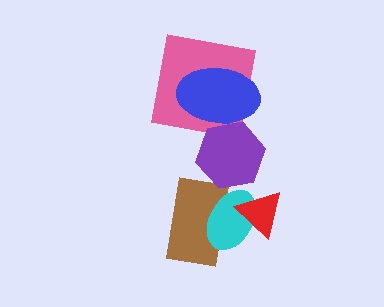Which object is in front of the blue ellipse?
The purple hexagon is in front of the blue ellipse.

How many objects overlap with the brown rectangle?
1 object overlaps with the brown rectangle.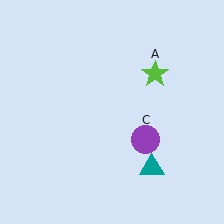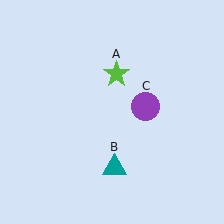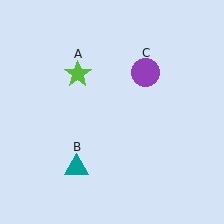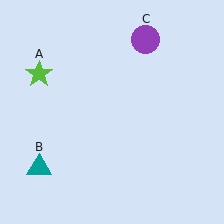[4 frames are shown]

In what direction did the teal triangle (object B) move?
The teal triangle (object B) moved left.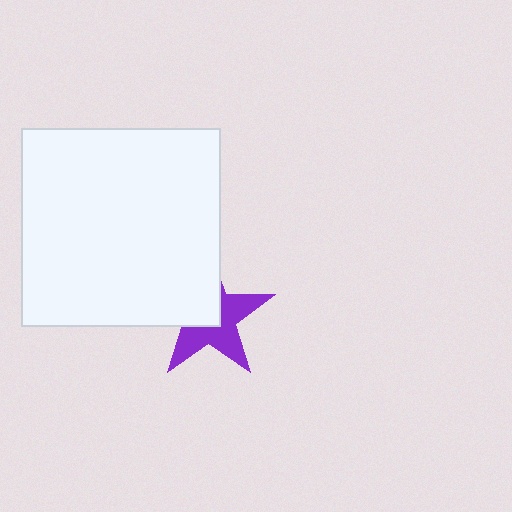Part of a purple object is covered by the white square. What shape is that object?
It is a star.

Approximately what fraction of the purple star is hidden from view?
Roughly 47% of the purple star is hidden behind the white square.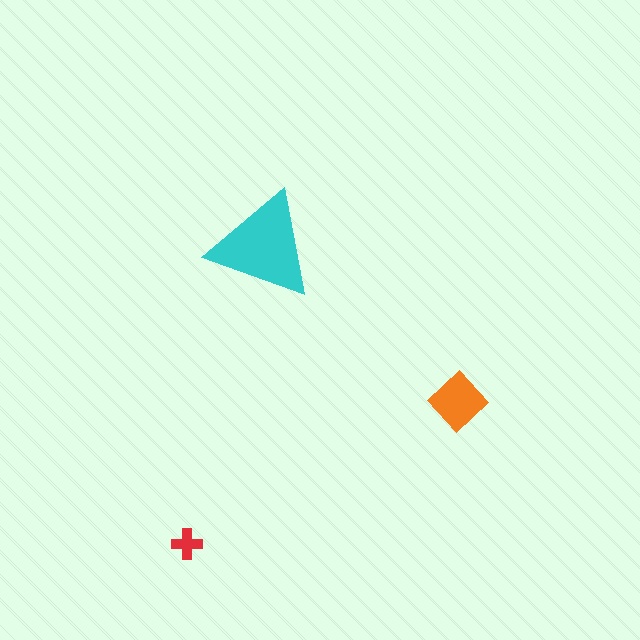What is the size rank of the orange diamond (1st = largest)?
2nd.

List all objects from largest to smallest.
The cyan triangle, the orange diamond, the red cross.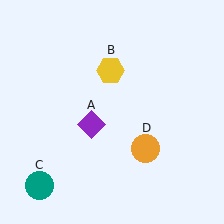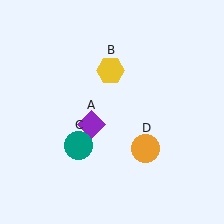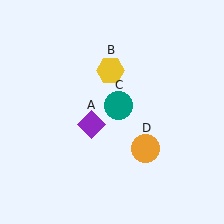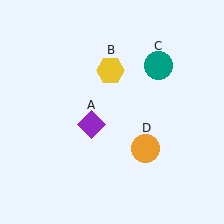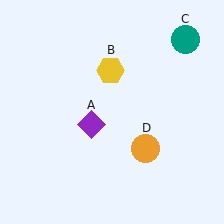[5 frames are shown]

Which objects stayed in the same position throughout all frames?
Purple diamond (object A) and yellow hexagon (object B) and orange circle (object D) remained stationary.